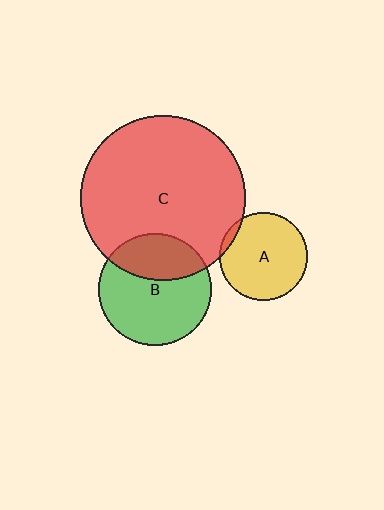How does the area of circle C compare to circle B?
Approximately 2.1 times.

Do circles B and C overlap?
Yes.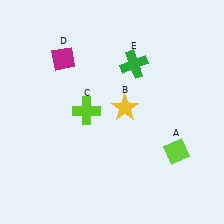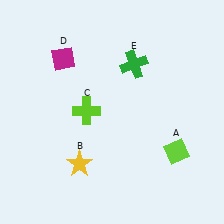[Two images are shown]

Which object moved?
The yellow star (B) moved down.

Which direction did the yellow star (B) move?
The yellow star (B) moved down.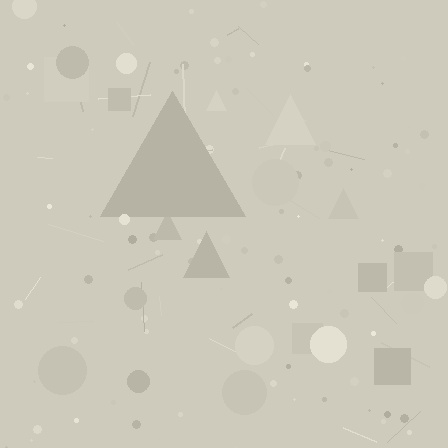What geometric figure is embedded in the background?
A triangle is embedded in the background.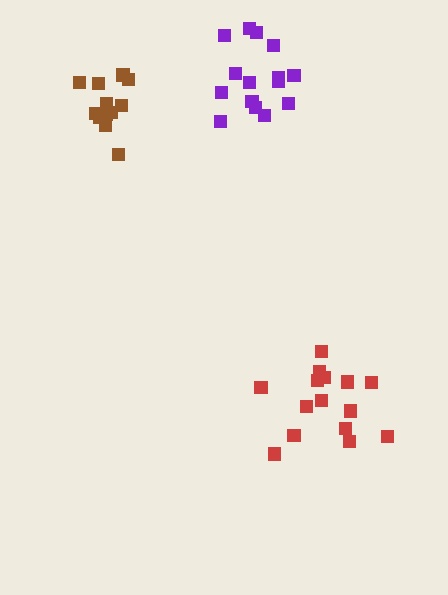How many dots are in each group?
Group 1: 12 dots, Group 2: 15 dots, Group 3: 15 dots (42 total).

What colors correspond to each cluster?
The clusters are colored: brown, red, purple.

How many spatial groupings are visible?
There are 3 spatial groupings.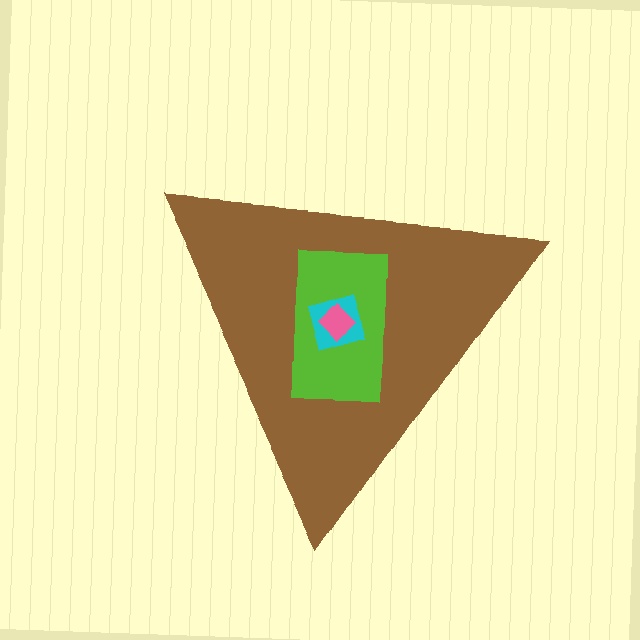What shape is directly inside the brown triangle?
The lime rectangle.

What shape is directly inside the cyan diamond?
The pink diamond.